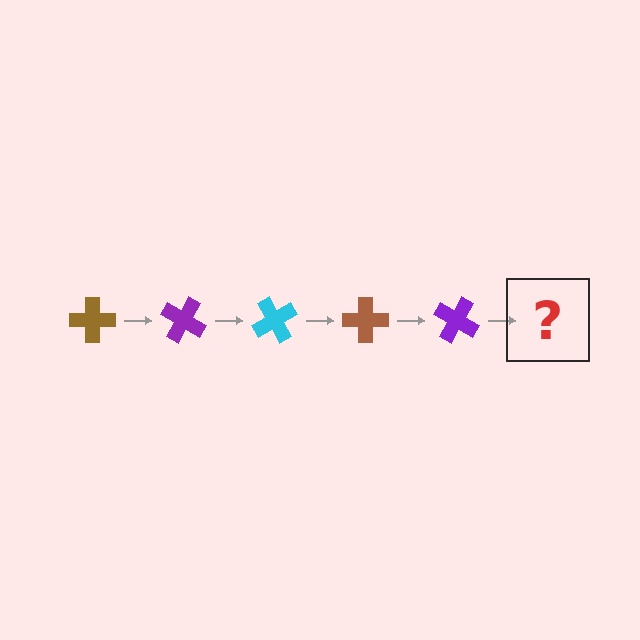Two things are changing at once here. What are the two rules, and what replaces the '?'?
The two rules are that it rotates 30 degrees each step and the color cycles through brown, purple, and cyan. The '?' should be a cyan cross, rotated 150 degrees from the start.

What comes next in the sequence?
The next element should be a cyan cross, rotated 150 degrees from the start.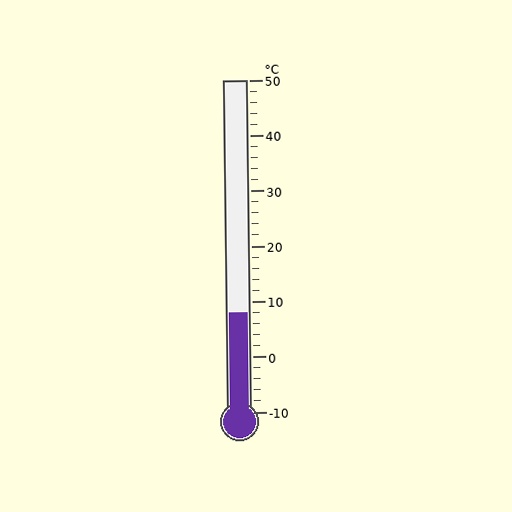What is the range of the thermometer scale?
The thermometer scale ranges from -10°C to 50°C.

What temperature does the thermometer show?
The thermometer shows approximately 8°C.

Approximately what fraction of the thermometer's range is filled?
The thermometer is filled to approximately 30% of its range.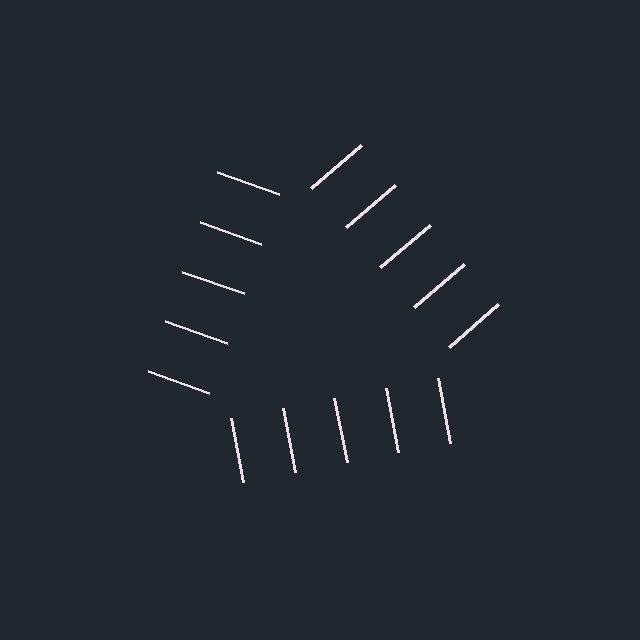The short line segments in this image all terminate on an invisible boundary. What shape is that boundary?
An illusory triangle — the line segments terminate on its edges but no continuous stroke is drawn.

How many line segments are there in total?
15 — 5 along each of the 3 edges.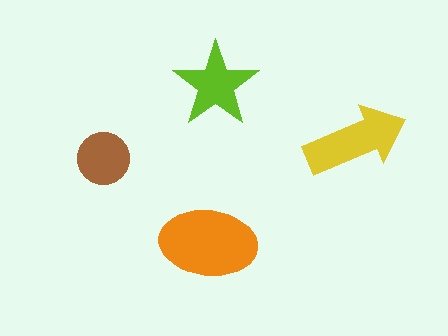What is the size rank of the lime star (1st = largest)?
3rd.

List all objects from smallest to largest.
The brown circle, the lime star, the yellow arrow, the orange ellipse.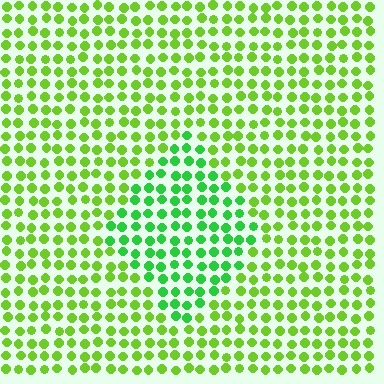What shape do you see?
I see a diamond.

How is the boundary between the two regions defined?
The boundary is defined purely by a slight shift in hue (about 33 degrees). Spacing, size, and orientation are identical on both sides.